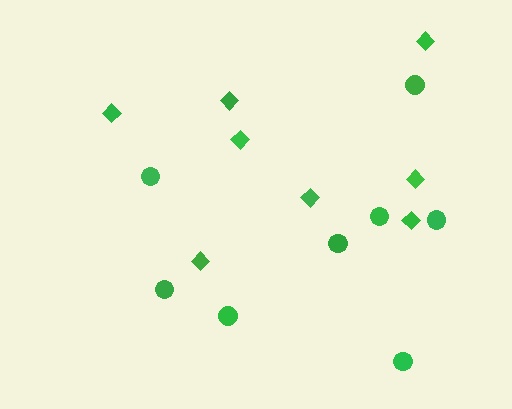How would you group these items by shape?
There are 2 groups: one group of circles (8) and one group of diamonds (8).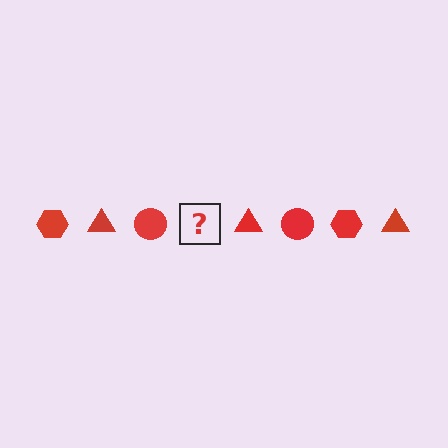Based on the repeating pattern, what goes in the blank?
The blank should be a red hexagon.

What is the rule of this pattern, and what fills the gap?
The rule is that the pattern cycles through hexagon, triangle, circle shapes in red. The gap should be filled with a red hexagon.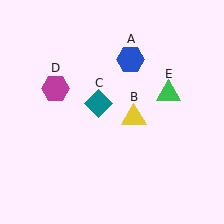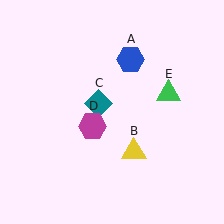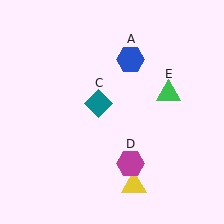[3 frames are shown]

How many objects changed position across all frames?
2 objects changed position: yellow triangle (object B), magenta hexagon (object D).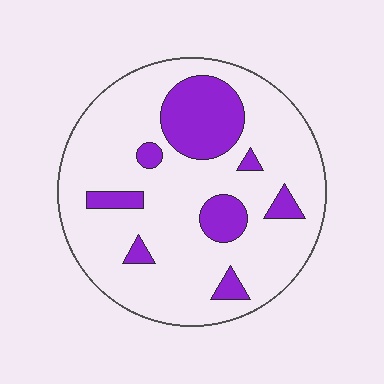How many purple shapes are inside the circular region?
8.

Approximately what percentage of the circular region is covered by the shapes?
Approximately 20%.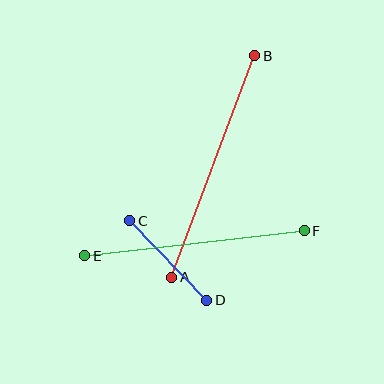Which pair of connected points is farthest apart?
Points A and B are farthest apart.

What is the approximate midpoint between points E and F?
The midpoint is at approximately (195, 243) pixels.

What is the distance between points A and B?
The distance is approximately 237 pixels.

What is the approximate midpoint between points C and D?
The midpoint is at approximately (168, 260) pixels.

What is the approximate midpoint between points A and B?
The midpoint is at approximately (213, 166) pixels.